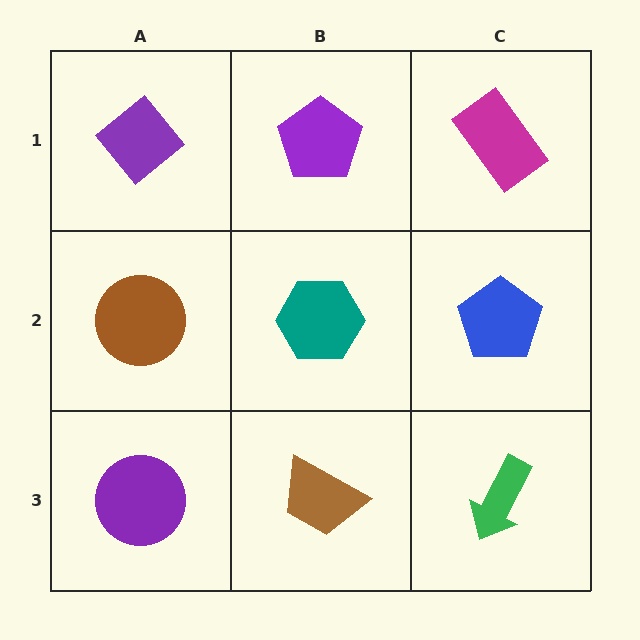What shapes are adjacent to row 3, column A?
A brown circle (row 2, column A), a brown trapezoid (row 3, column B).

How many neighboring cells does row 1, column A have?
2.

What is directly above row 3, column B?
A teal hexagon.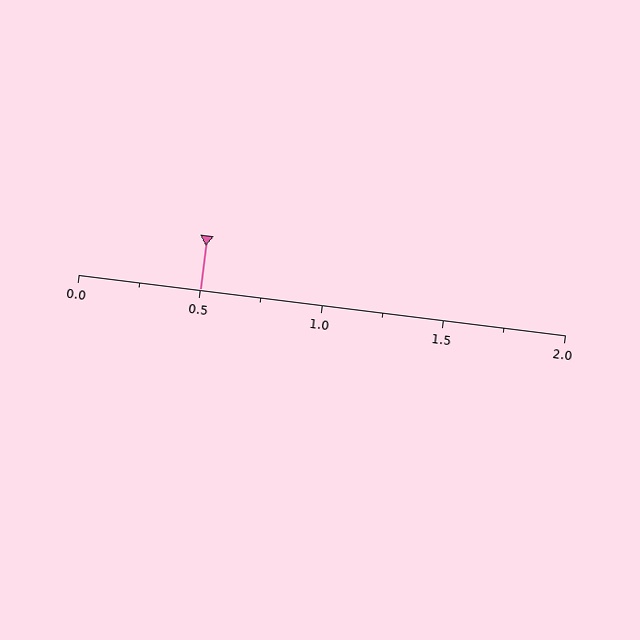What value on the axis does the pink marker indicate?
The marker indicates approximately 0.5.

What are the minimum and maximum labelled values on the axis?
The axis runs from 0.0 to 2.0.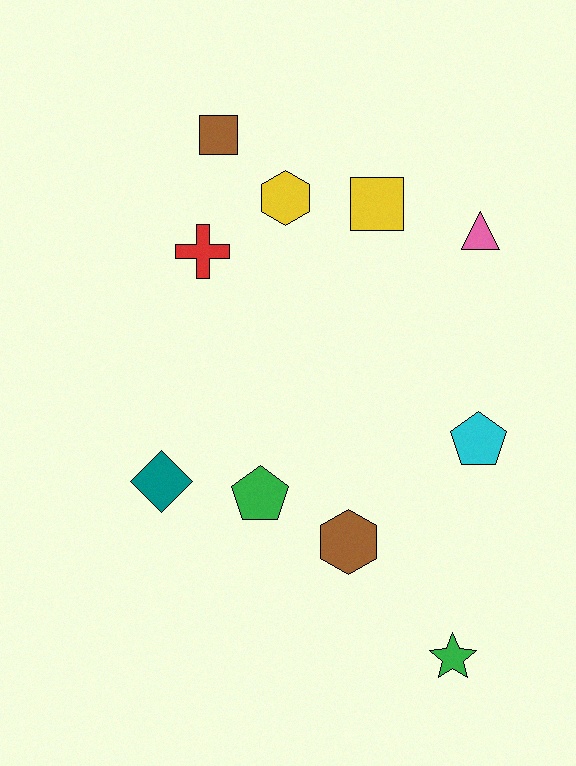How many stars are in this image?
There is 1 star.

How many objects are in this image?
There are 10 objects.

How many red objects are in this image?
There is 1 red object.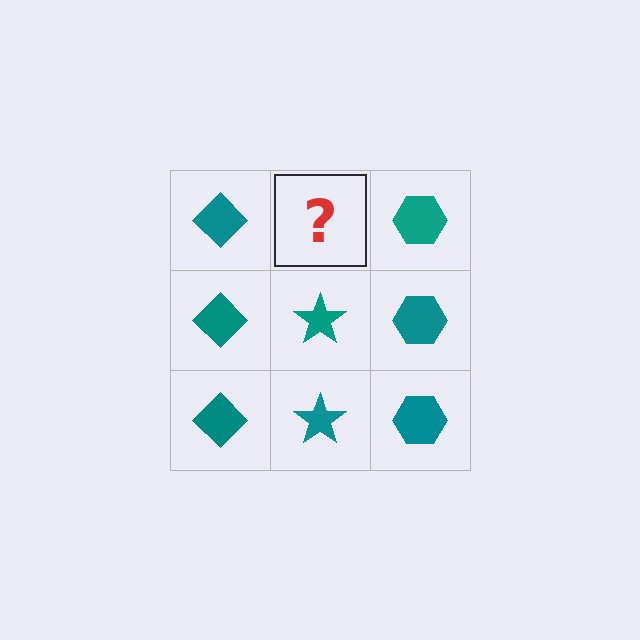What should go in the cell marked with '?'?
The missing cell should contain a teal star.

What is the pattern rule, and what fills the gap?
The rule is that each column has a consistent shape. The gap should be filled with a teal star.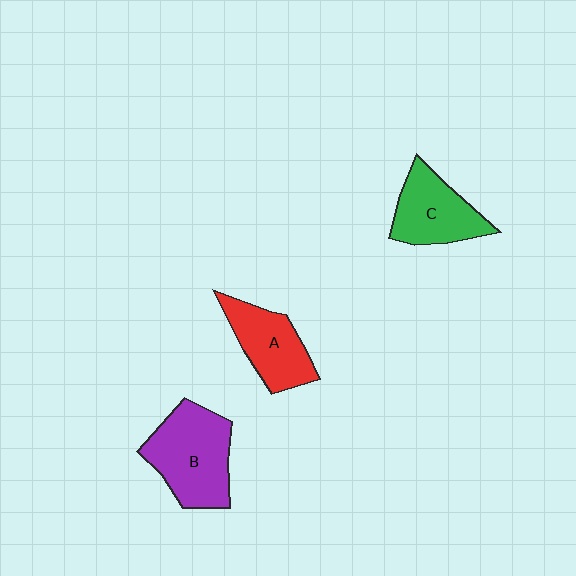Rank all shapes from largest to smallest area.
From largest to smallest: B (purple), C (green), A (red).